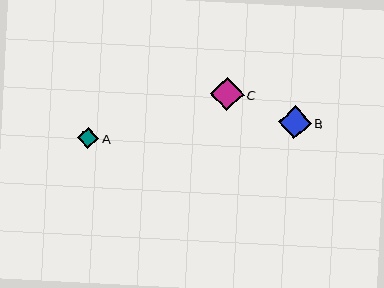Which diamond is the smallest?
Diamond A is the smallest with a size of approximately 22 pixels.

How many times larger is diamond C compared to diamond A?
Diamond C is approximately 1.5 times the size of diamond A.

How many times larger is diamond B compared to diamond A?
Diamond B is approximately 1.5 times the size of diamond A.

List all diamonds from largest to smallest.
From largest to smallest: C, B, A.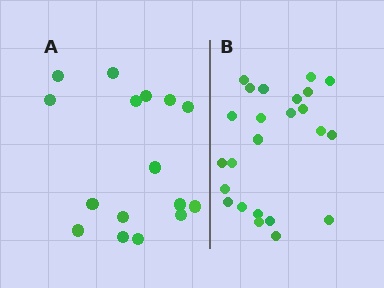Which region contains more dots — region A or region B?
Region B (the right region) has more dots.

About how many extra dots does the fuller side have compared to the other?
Region B has roughly 8 or so more dots than region A.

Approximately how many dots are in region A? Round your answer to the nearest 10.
About 20 dots. (The exact count is 16, which rounds to 20.)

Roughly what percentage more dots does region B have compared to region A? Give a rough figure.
About 50% more.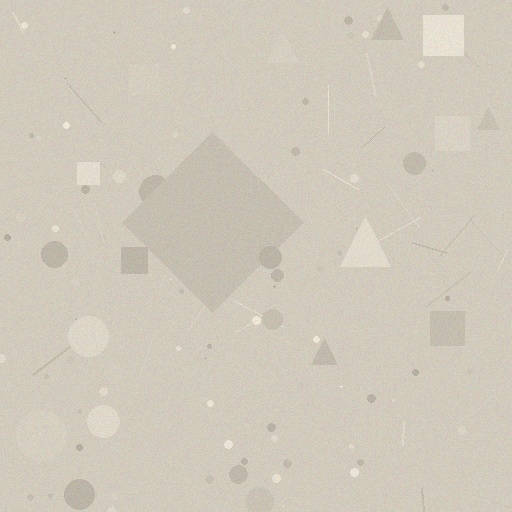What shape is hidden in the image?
A diamond is hidden in the image.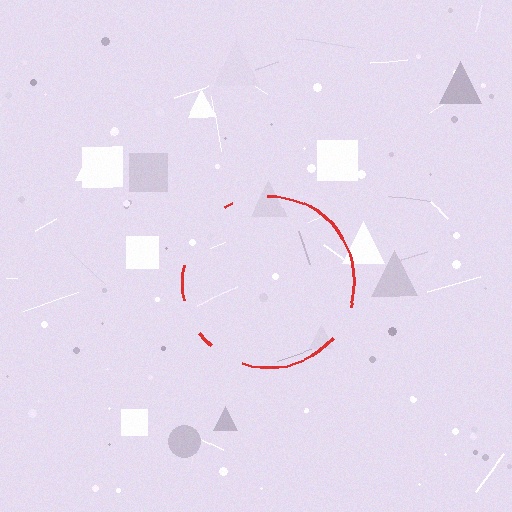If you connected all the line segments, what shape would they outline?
They would outline a circle.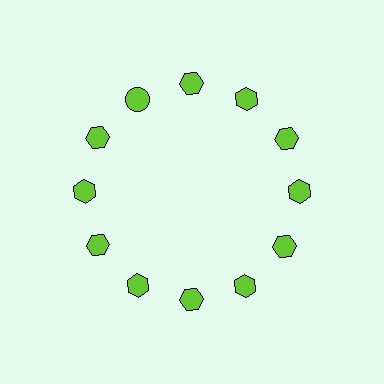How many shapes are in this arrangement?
There are 12 shapes arranged in a ring pattern.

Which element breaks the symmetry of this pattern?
The lime circle at roughly the 11 o'clock position breaks the symmetry. All other shapes are lime hexagons.